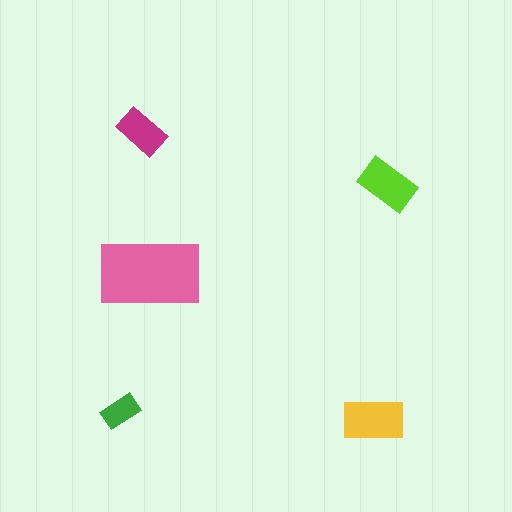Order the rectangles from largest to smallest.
the pink one, the yellow one, the lime one, the magenta one, the green one.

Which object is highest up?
The magenta rectangle is topmost.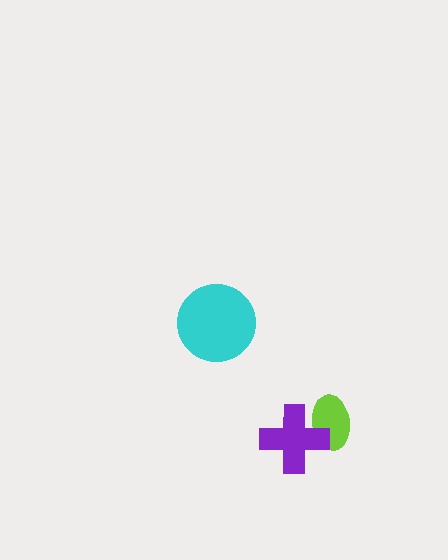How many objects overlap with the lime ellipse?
1 object overlaps with the lime ellipse.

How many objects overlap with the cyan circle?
0 objects overlap with the cyan circle.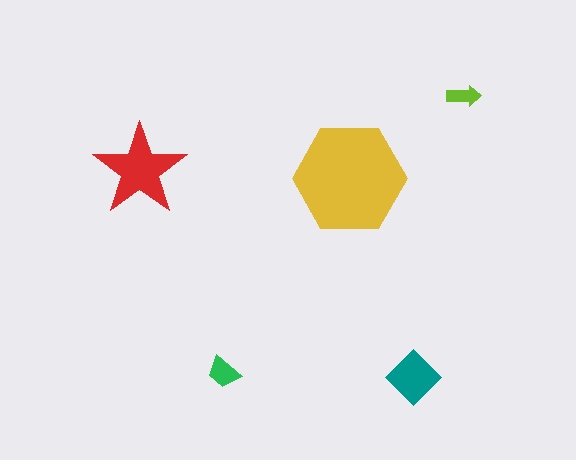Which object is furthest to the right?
The lime arrow is rightmost.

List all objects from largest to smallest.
The yellow hexagon, the red star, the teal diamond, the green trapezoid, the lime arrow.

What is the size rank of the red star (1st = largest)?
2nd.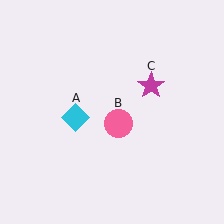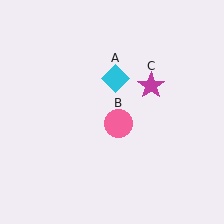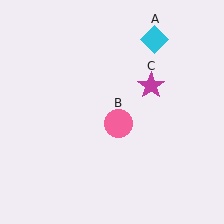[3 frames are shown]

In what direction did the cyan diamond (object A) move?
The cyan diamond (object A) moved up and to the right.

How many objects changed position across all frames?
1 object changed position: cyan diamond (object A).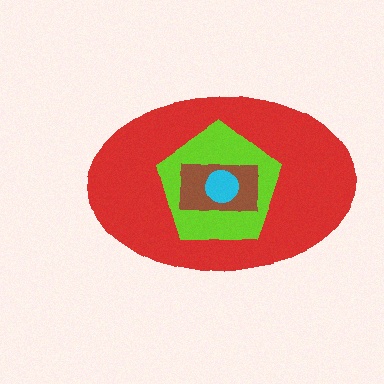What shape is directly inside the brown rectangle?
The cyan circle.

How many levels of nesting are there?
4.